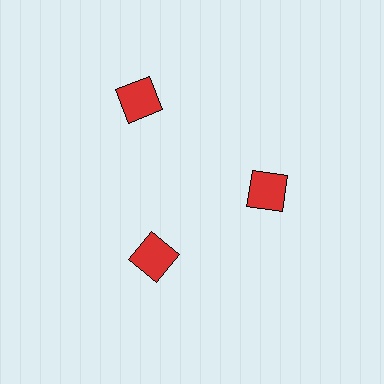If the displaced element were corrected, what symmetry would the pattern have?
It would have 3-fold rotational symmetry — the pattern would map onto itself every 120 degrees.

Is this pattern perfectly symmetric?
No. The 3 red squares are arranged in a ring, but one element near the 11 o'clock position is pushed outward from the center, breaking the 3-fold rotational symmetry.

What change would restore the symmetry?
The symmetry would be restored by moving it inward, back onto the ring so that all 3 squares sit at equal angles and equal distance from the center.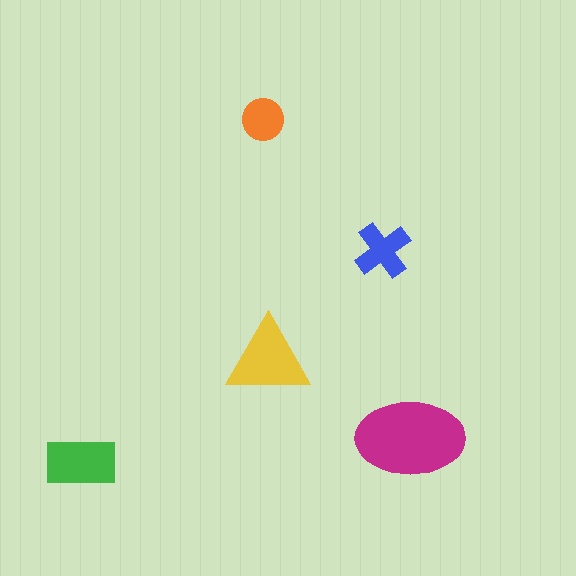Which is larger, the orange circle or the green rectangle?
The green rectangle.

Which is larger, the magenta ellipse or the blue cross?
The magenta ellipse.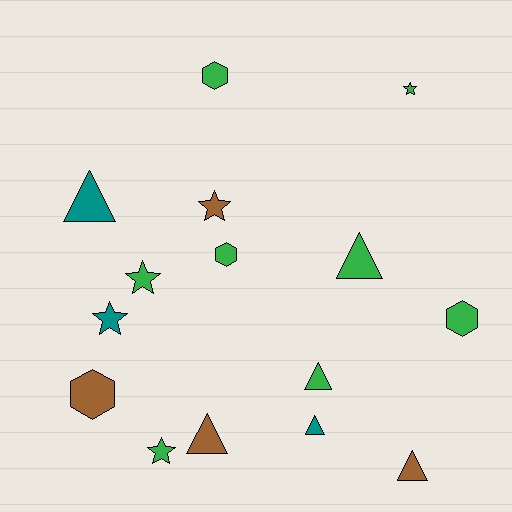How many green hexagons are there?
There are 3 green hexagons.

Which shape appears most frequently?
Triangle, with 6 objects.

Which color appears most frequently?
Green, with 8 objects.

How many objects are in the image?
There are 15 objects.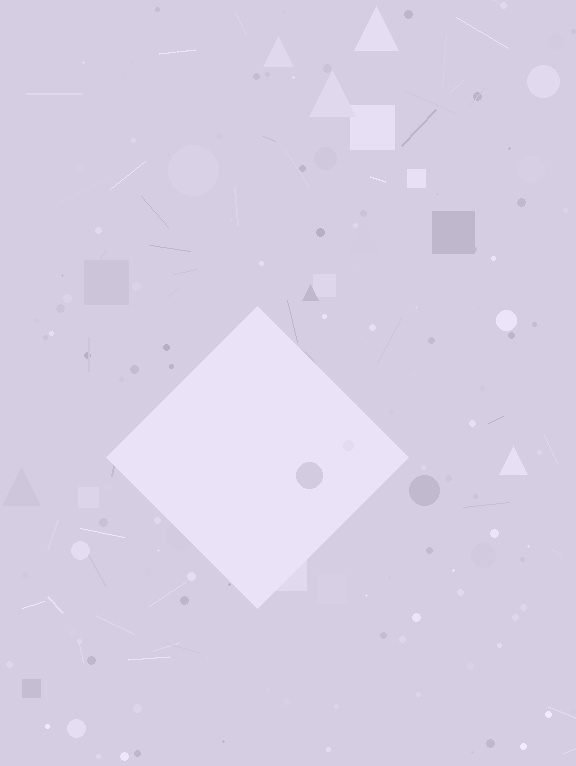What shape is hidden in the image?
A diamond is hidden in the image.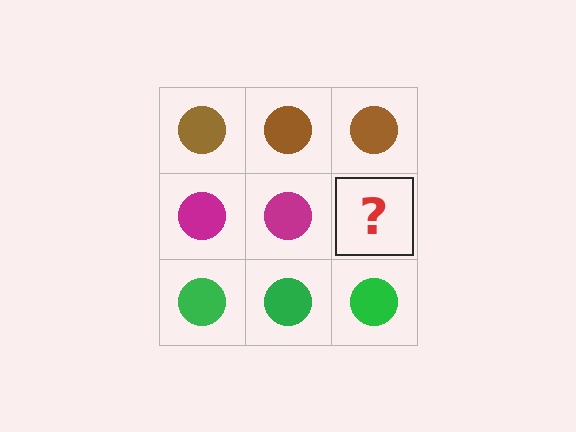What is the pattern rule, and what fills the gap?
The rule is that each row has a consistent color. The gap should be filled with a magenta circle.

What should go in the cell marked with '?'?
The missing cell should contain a magenta circle.